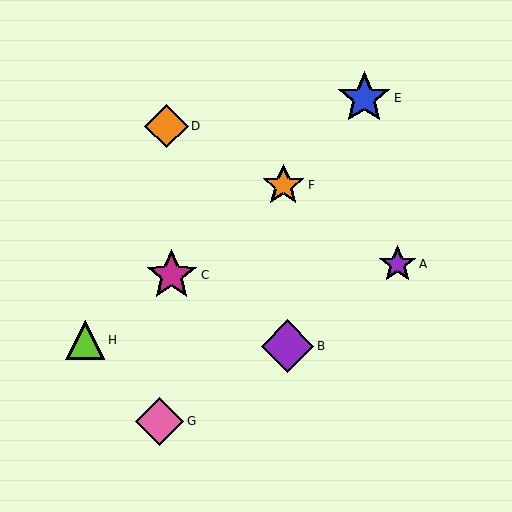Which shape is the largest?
The blue star (labeled E) is the largest.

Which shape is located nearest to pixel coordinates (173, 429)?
The pink diamond (labeled G) at (160, 421) is nearest to that location.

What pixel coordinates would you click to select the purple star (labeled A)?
Click at (397, 264) to select the purple star A.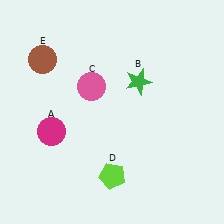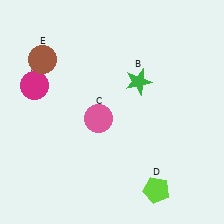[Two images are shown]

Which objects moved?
The objects that moved are: the magenta circle (A), the pink circle (C), the lime pentagon (D).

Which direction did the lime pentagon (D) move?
The lime pentagon (D) moved right.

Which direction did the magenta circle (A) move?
The magenta circle (A) moved up.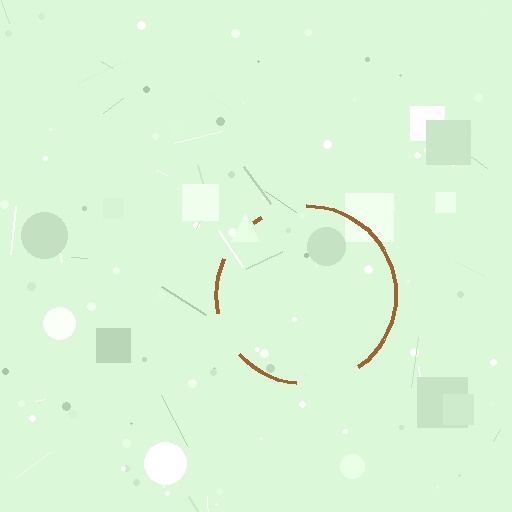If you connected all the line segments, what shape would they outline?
They would outline a circle.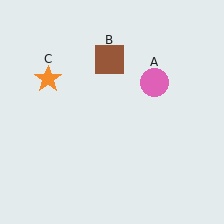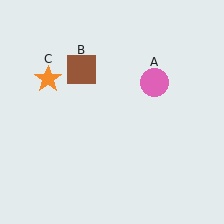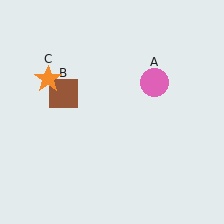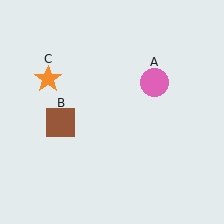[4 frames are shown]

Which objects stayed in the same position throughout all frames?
Pink circle (object A) and orange star (object C) remained stationary.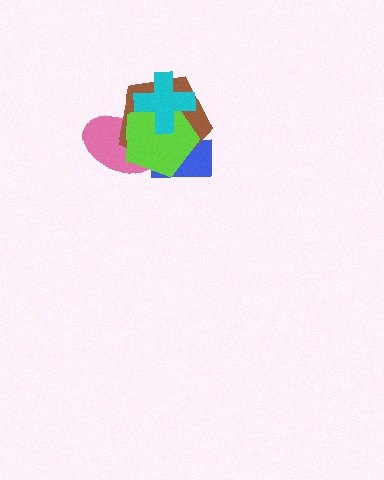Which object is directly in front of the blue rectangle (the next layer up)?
The brown pentagon is directly in front of the blue rectangle.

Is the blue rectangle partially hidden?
Yes, it is partially covered by another shape.